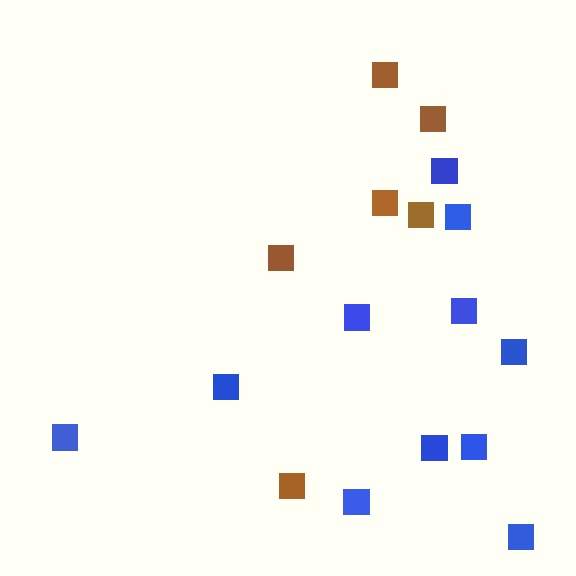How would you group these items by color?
There are 2 groups: one group of blue squares (11) and one group of brown squares (6).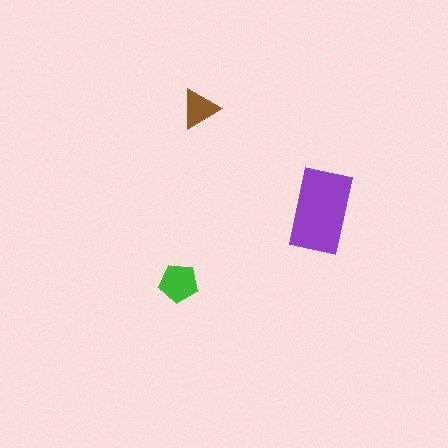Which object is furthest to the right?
The purple rectangle is rightmost.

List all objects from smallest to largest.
The brown triangle, the green pentagon, the purple rectangle.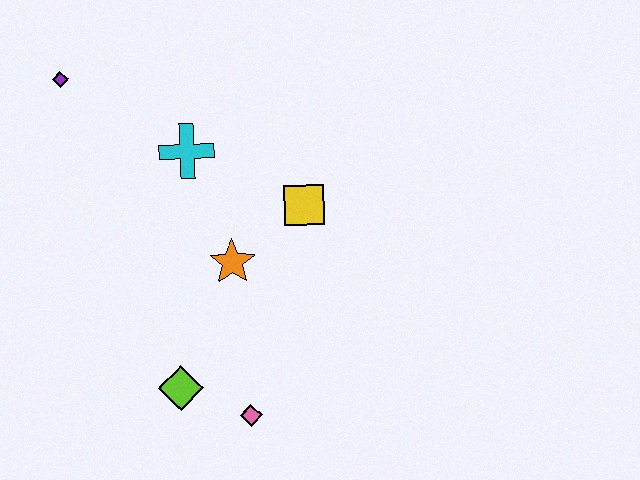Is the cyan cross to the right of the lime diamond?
Yes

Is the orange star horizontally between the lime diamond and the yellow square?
Yes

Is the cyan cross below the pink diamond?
No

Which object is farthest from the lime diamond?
The purple diamond is farthest from the lime diamond.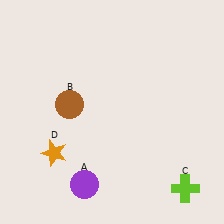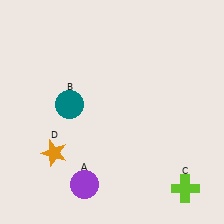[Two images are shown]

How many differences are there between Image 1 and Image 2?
There is 1 difference between the two images.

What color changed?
The circle (B) changed from brown in Image 1 to teal in Image 2.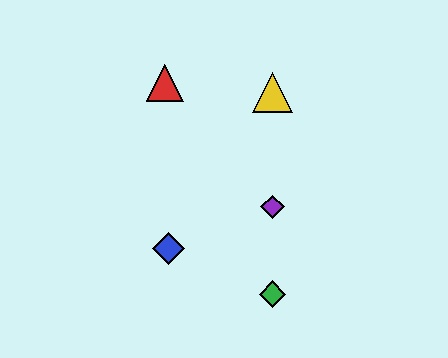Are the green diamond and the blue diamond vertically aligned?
No, the green diamond is at x≈272 and the blue diamond is at x≈169.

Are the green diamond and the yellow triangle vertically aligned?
Yes, both are at x≈272.